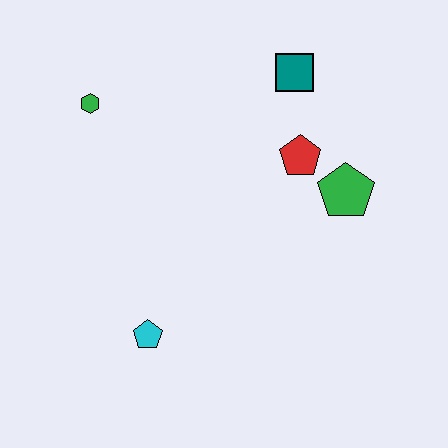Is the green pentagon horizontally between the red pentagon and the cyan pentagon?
No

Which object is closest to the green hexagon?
The teal square is closest to the green hexagon.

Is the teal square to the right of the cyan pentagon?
Yes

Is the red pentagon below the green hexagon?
Yes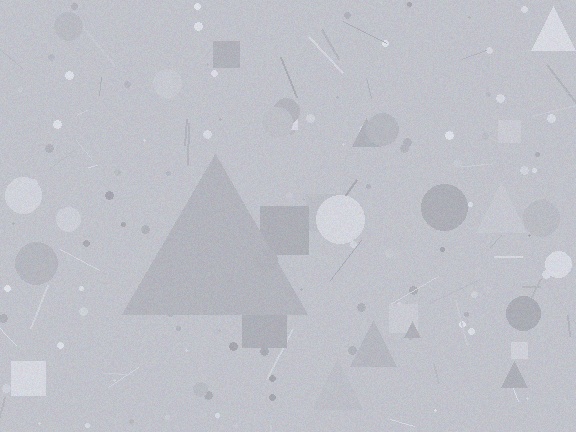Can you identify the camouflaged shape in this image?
The camouflaged shape is a triangle.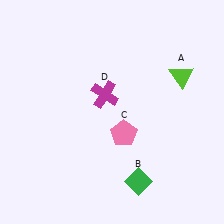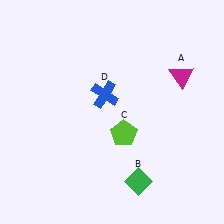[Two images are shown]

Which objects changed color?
A changed from lime to magenta. C changed from pink to lime. D changed from magenta to blue.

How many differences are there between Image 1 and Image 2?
There are 3 differences between the two images.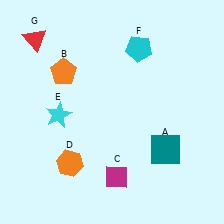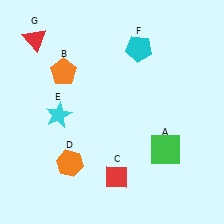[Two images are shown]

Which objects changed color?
A changed from teal to green. C changed from magenta to red.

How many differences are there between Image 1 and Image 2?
There are 2 differences between the two images.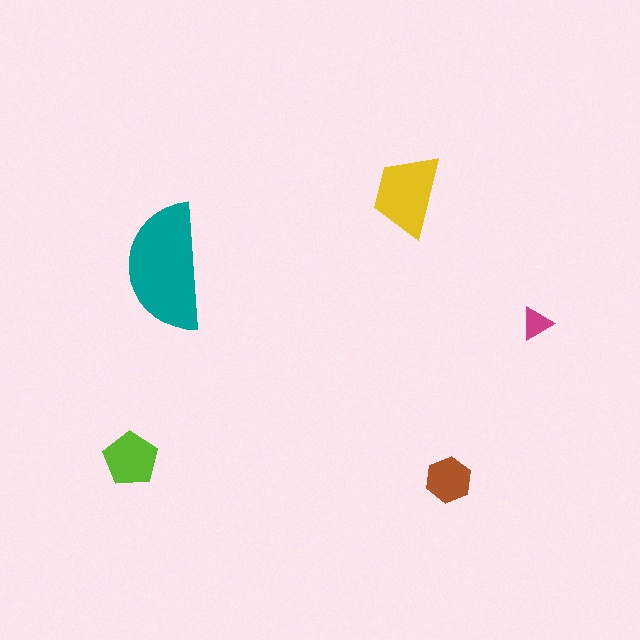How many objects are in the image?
There are 5 objects in the image.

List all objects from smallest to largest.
The magenta triangle, the brown hexagon, the lime pentagon, the yellow trapezoid, the teal semicircle.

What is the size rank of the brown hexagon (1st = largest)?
4th.